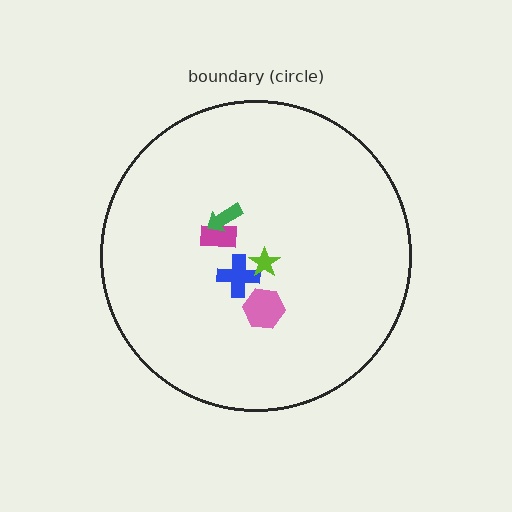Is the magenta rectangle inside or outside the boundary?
Inside.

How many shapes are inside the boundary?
5 inside, 0 outside.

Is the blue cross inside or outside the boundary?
Inside.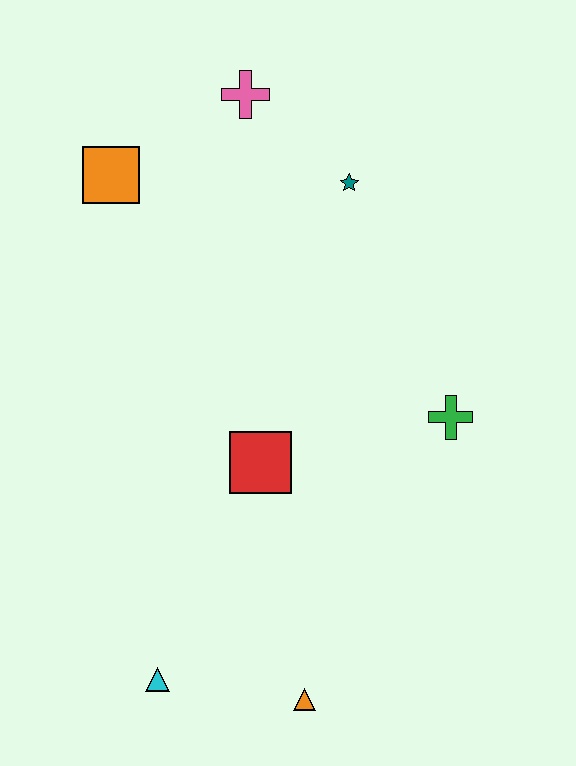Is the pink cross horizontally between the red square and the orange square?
Yes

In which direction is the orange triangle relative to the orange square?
The orange triangle is below the orange square.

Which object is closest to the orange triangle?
The cyan triangle is closest to the orange triangle.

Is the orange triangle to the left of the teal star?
Yes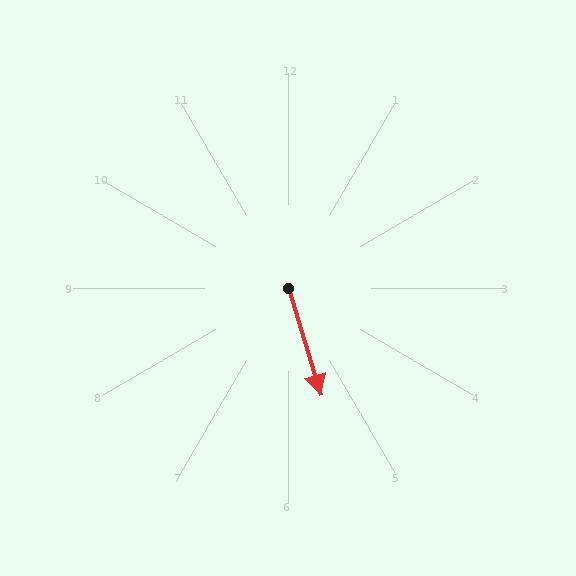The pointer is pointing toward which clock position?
Roughly 5 o'clock.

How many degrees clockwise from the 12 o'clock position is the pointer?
Approximately 163 degrees.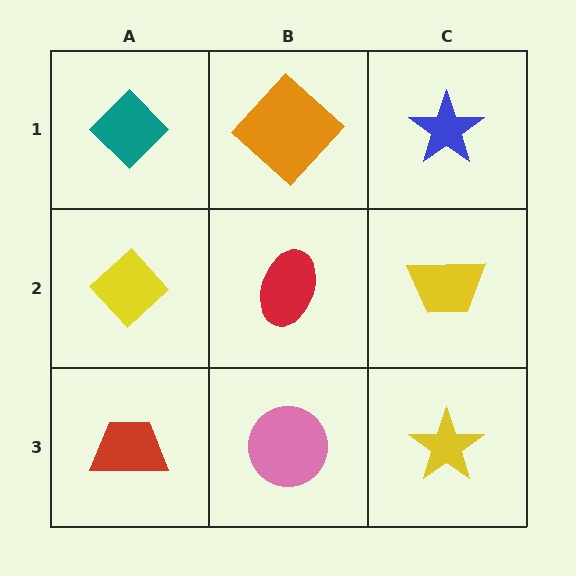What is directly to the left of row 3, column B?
A red trapezoid.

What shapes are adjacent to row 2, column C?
A blue star (row 1, column C), a yellow star (row 3, column C), a red ellipse (row 2, column B).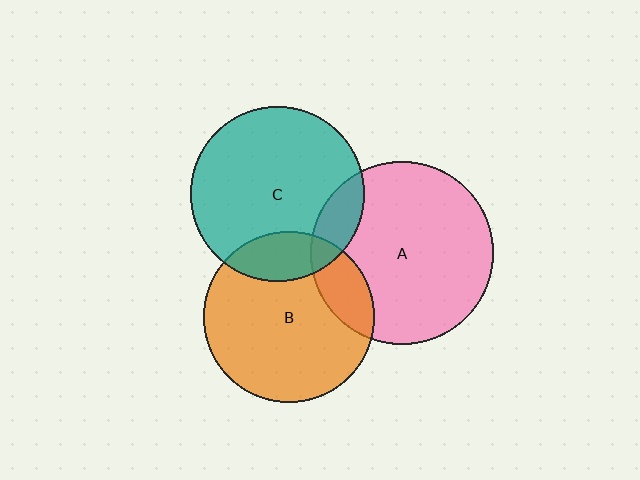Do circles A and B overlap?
Yes.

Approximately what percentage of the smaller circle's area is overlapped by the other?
Approximately 15%.